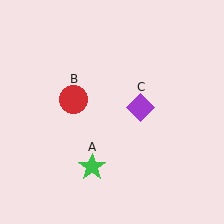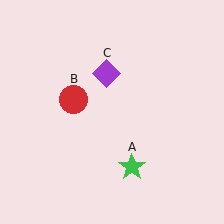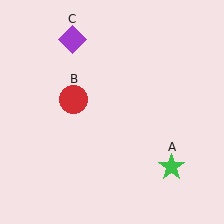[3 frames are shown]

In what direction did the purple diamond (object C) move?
The purple diamond (object C) moved up and to the left.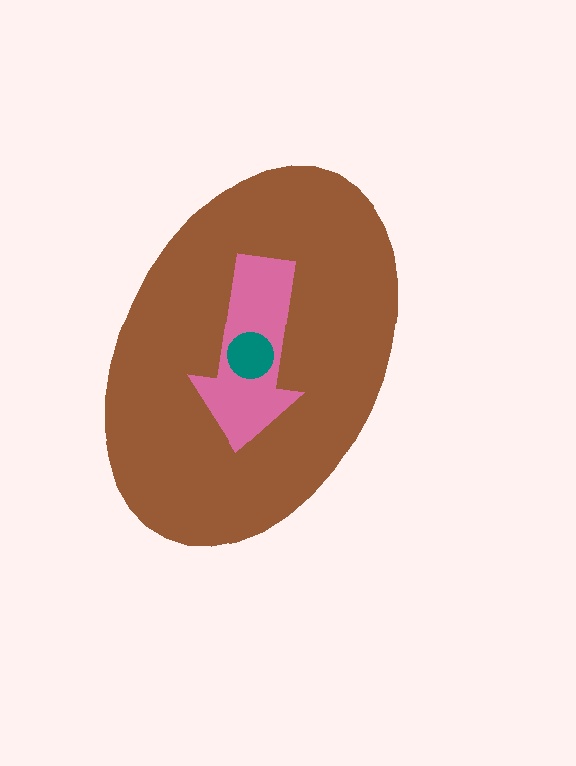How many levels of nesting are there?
3.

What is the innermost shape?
The teal circle.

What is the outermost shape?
The brown ellipse.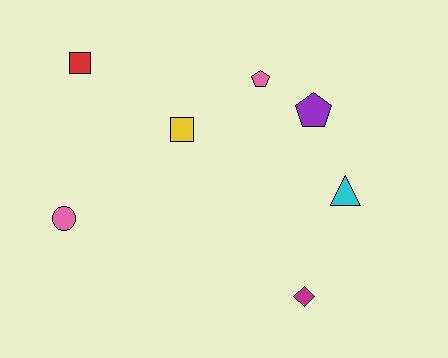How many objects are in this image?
There are 7 objects.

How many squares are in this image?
There are 2 squares.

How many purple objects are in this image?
There is 1 purple object.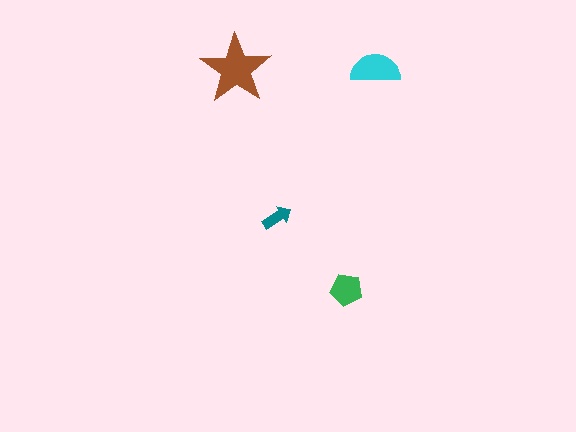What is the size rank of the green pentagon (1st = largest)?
3rd.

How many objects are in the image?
There are 4 objects in the image.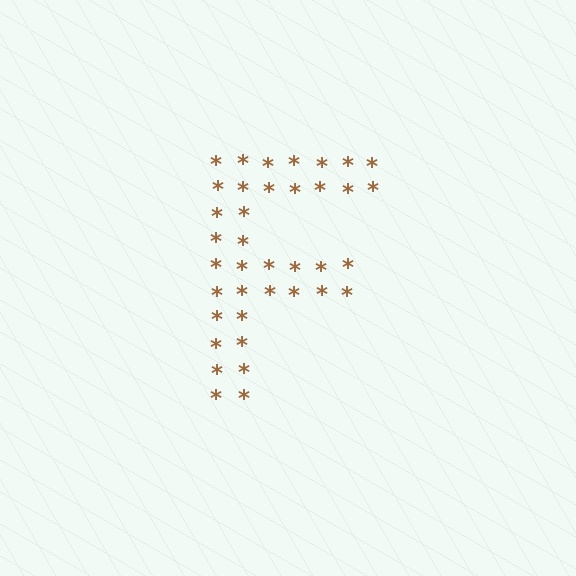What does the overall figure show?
The overall figure shows the letter F.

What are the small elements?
The small elements are asterisks.